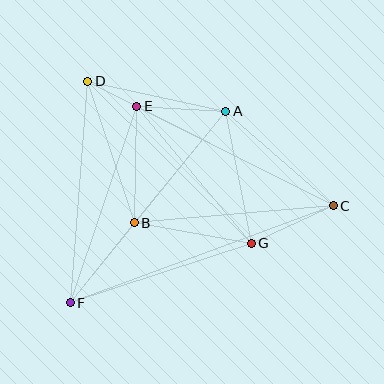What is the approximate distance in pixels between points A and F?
The distance between A and F is approximately 247 pixels.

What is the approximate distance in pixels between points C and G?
The distance between C and G is approximately 90 pixels.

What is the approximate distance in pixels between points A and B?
The distance between A and B is approximately 144 pixels.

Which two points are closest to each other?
Points D and E are closest to each other.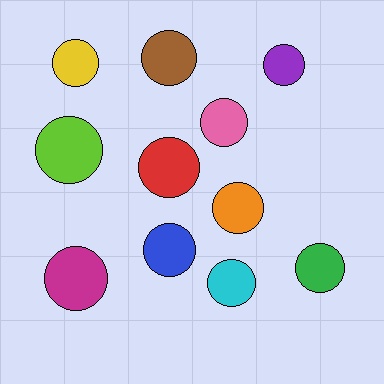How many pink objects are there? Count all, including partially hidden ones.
There is 1 pink object.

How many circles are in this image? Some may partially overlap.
There are 11 circles.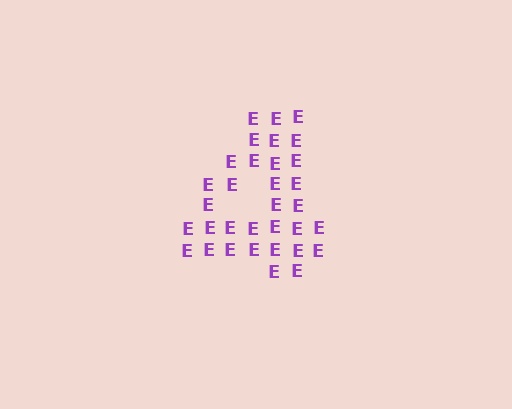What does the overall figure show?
The overall figure shows the digit 4.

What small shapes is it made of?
It is made of small letter E's.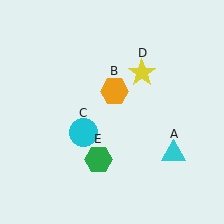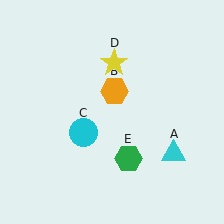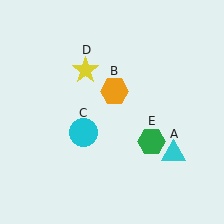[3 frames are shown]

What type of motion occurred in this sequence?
The yellow star (object D), green hexagon (object E) rotated counterclockwise around the center of the scene.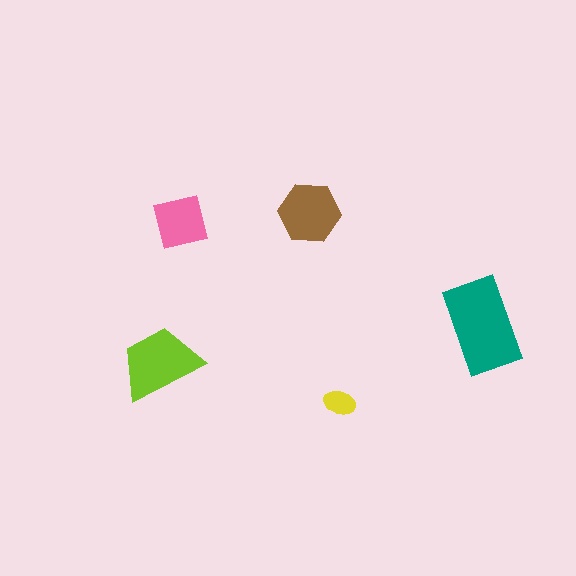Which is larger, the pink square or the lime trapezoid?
The lime trapezoid.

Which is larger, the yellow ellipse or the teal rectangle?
The teal rectangle.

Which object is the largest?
The teal rectangle.